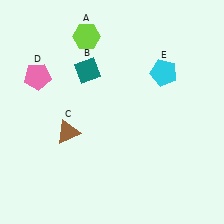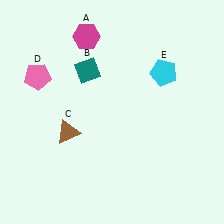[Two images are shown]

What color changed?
The hexagon (A) changed from lime in Image 1 to magenta in Image 2.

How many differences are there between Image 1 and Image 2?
There is 1 difference between the two images.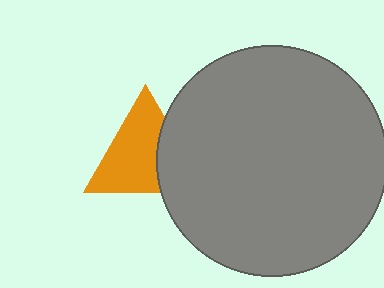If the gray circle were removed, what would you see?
You would see the complete orange triangle.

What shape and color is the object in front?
The object in front is a gray circle.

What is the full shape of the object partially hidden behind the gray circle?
The partially hidden object is an orange triangle.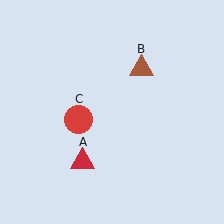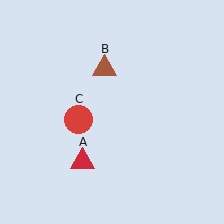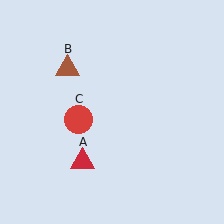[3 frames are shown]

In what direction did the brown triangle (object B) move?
The brown triangle (object B) moved left.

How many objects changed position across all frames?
1 object changed position: brown triangle (object B).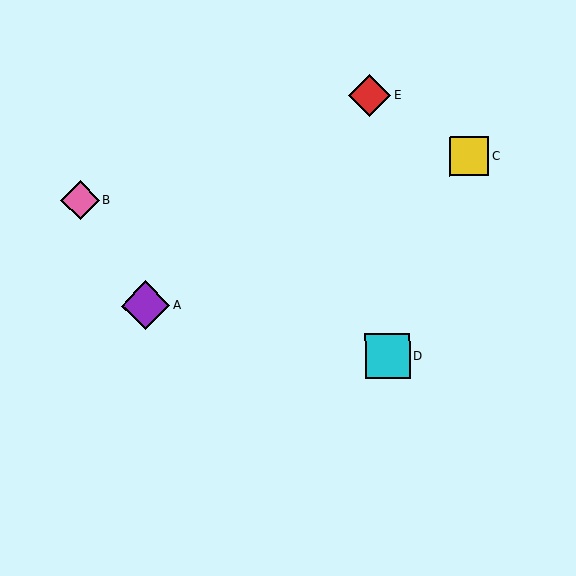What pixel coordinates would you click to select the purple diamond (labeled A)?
Click at (146, 305) to select the purple diamond A.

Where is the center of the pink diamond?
The center of the pink diamond is at (80, 200).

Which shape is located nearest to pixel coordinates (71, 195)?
The pink diamond (labeled B) at (80, 200) is nearest to that location.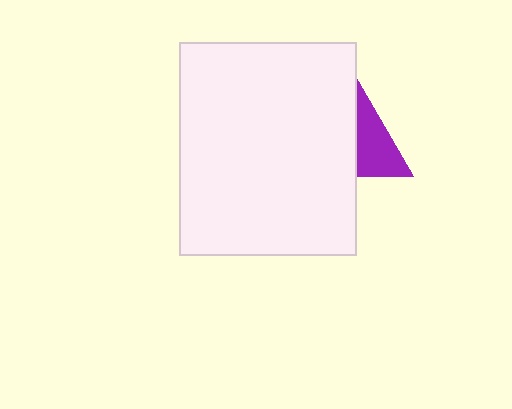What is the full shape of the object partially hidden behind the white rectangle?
The partially hidden object is a purple triangle.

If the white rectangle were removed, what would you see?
You would see the complete purple triangle.